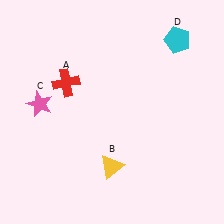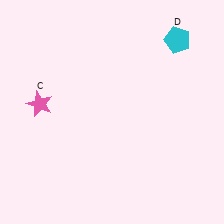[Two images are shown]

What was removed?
The yellow triangle (B), the red cross (A) were removed in Image 2.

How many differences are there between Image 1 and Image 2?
There are 2 differences between the two images.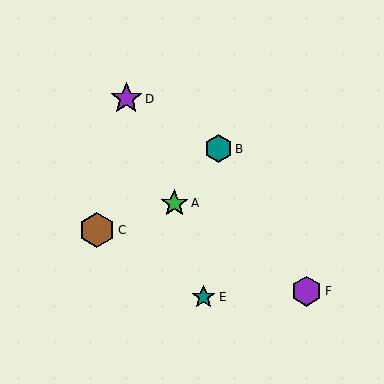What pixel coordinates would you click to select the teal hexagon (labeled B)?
Click at (219, 149) to select the teal hexagon B.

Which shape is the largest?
The brown hexagon (labeled C) is the largest.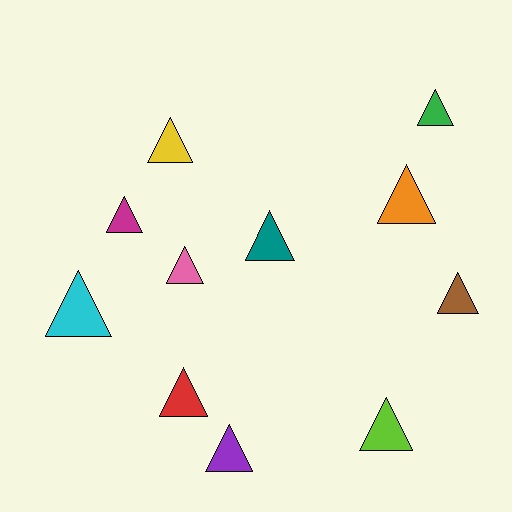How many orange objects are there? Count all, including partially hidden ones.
There is 1 orange object.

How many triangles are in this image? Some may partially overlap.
There are 11 triangles.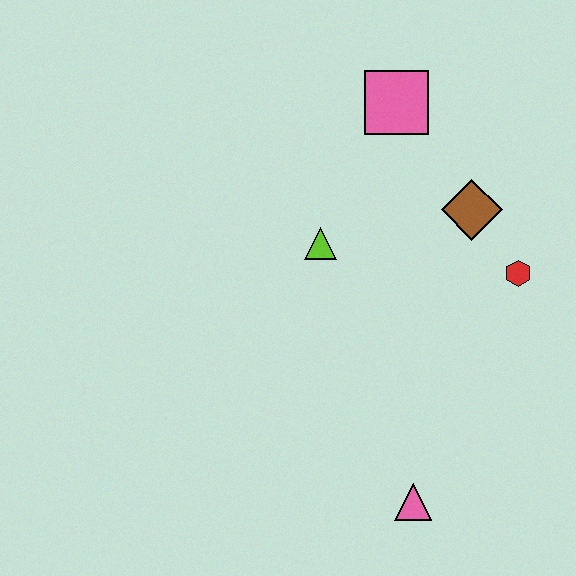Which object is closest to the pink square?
The brown diamond is closest to the pink square.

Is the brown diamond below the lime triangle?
No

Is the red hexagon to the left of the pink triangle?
No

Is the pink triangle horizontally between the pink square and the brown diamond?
Yes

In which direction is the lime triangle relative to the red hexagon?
The lime triangle is to the left of the red hexagon.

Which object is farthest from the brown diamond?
The pink triangle is farthest from the brown diamond.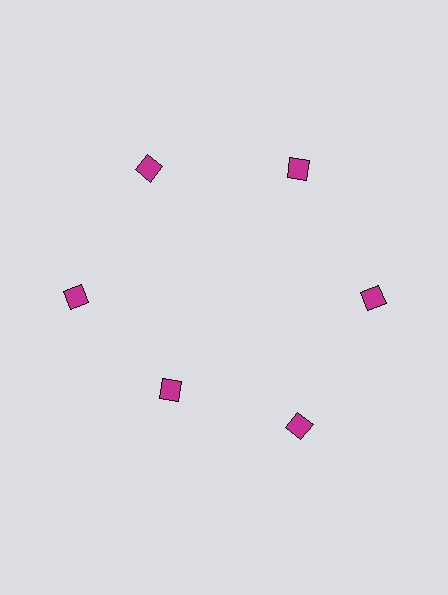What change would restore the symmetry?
The symmetry would be restored by moving it outward, back onto the ring so that all 6 diamonds sit at equal angles and equal distance from the center.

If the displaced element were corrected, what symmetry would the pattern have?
It would have 6-fold rotational symmetry — the pattern would map onto itself every 60 degrees.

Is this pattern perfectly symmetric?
No. The 6 magenta diamonds are arranged in a ring, but one element near the 7 o'clock position is pulled inward toward the center, breaking the 6-fold rotational symmetry.